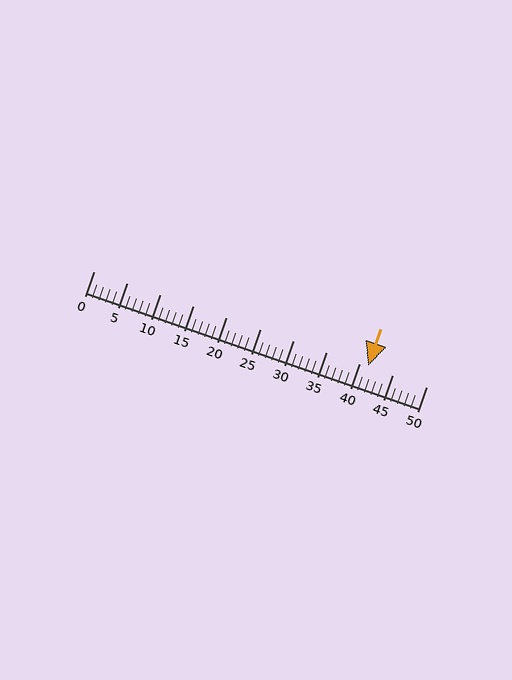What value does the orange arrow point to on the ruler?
The orange arrow points to approximately 41.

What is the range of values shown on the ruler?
The ruler shows values from 0 to 50.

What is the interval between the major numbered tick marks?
The major tick marks are spaced 5 units apart.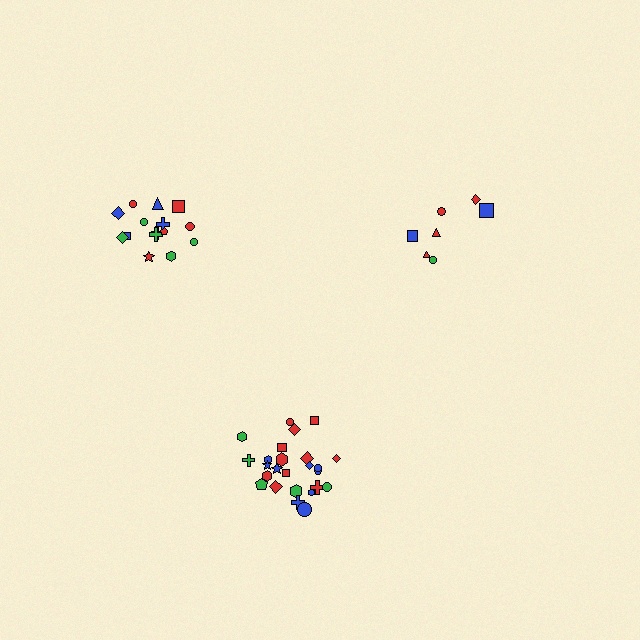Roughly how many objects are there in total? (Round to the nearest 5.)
Roughly 45 objects in total.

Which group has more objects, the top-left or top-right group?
The top-left group.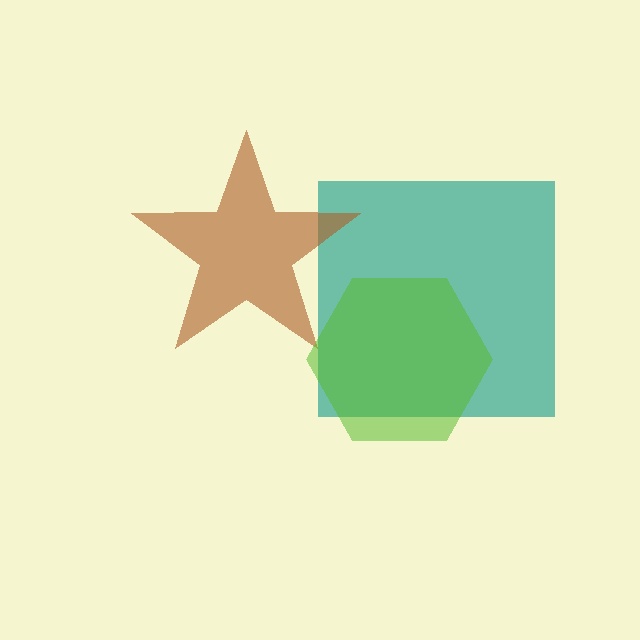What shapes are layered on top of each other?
The layered shapes are: a teal square, a brown star, a lime hexagon.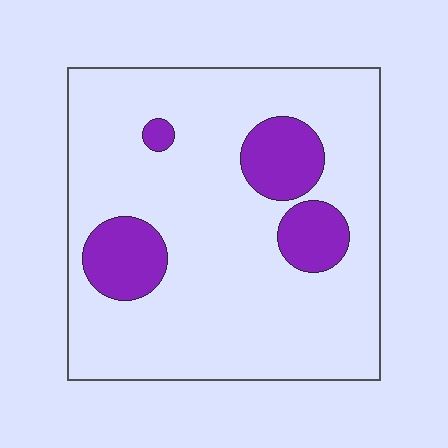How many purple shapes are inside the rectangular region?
4.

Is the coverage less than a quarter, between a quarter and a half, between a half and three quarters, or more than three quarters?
Less than a quarter.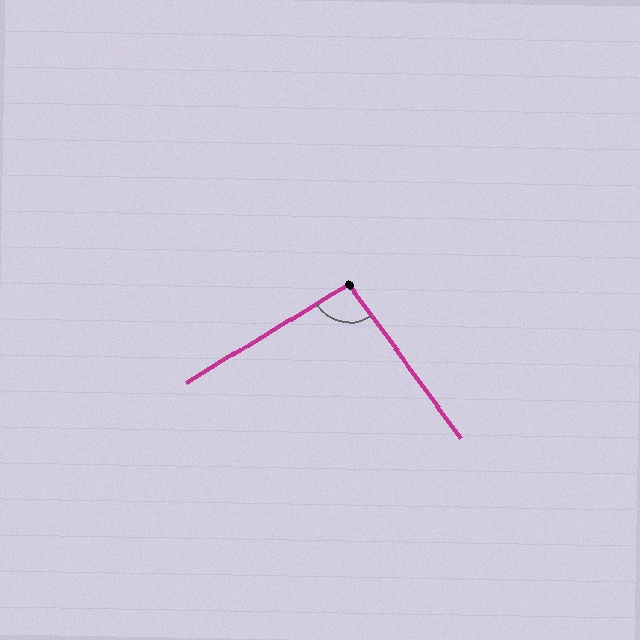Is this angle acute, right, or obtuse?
It is approximately a right angle.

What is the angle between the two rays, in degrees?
Approximately 95 degrees.